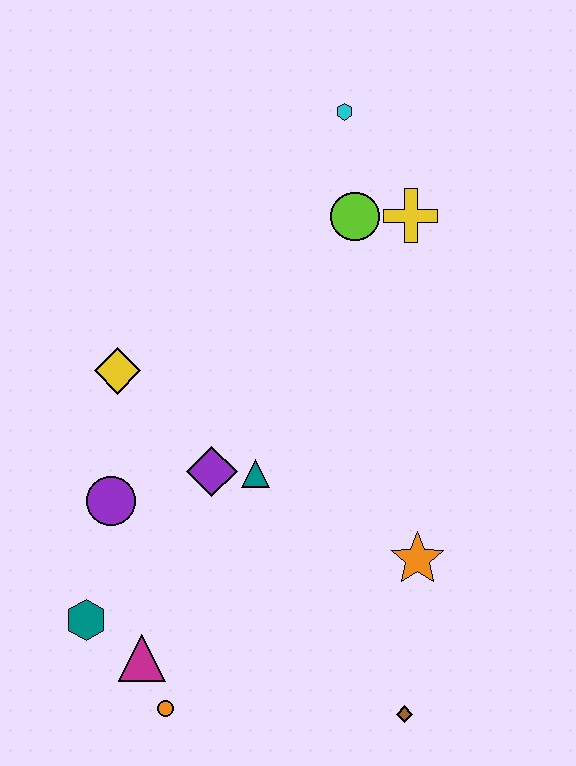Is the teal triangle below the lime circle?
Yes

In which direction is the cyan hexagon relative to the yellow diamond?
The cyan hexagon is above the yellow diamond.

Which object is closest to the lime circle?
The yellow cross is closest to the lime circle.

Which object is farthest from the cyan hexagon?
The orange circle is farthest from the cyan hexagon.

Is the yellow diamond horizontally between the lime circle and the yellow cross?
No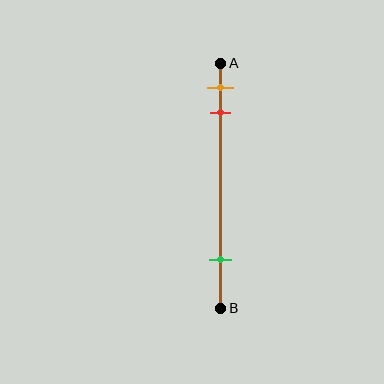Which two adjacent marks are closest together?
The orange and red marks are the closest adjacent pair.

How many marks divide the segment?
There are 3 marks dividing the segment.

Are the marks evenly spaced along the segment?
No, the marks are not evenly spaced.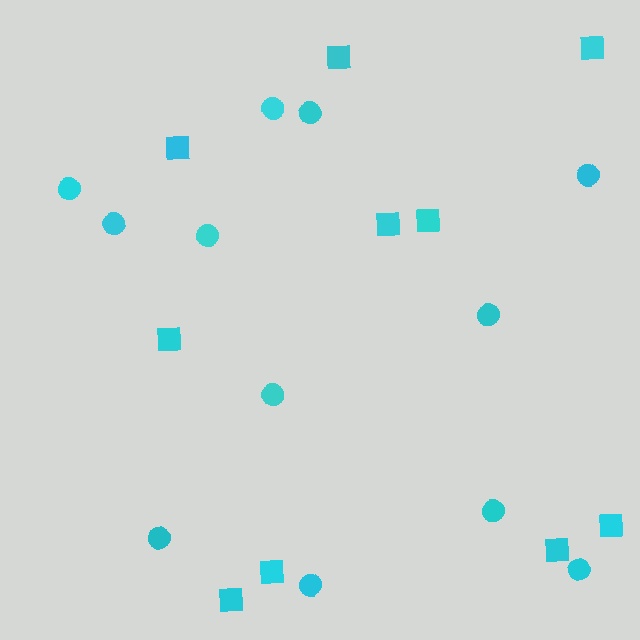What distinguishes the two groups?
There are 2 groups: one group of squares (10) and one group of circles (12).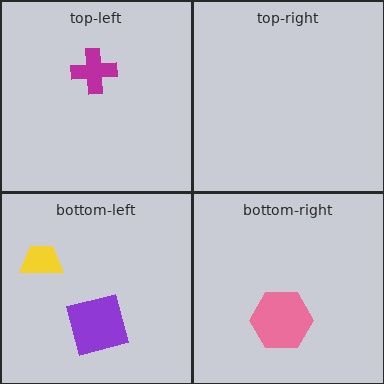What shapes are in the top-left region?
The magenta cross.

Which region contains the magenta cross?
The top-left region.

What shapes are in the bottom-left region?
The yellow trapezoid, the purple square.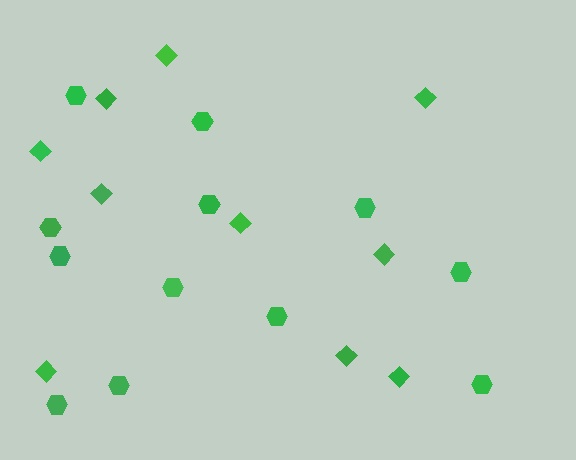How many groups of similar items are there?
There are 2 groups: one group of hexagons (12) and one group of diamonds (10).